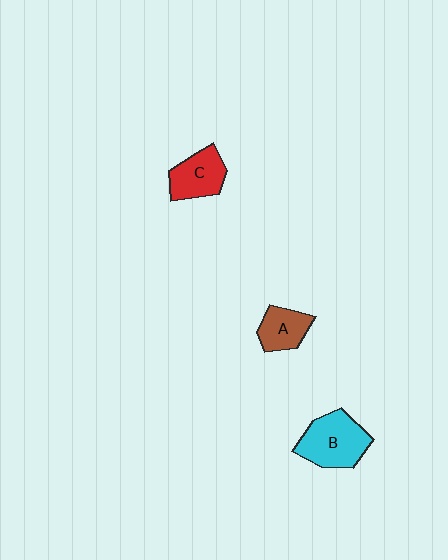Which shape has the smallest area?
Shape A (brown).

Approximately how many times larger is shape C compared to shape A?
Approximately 1.2 times.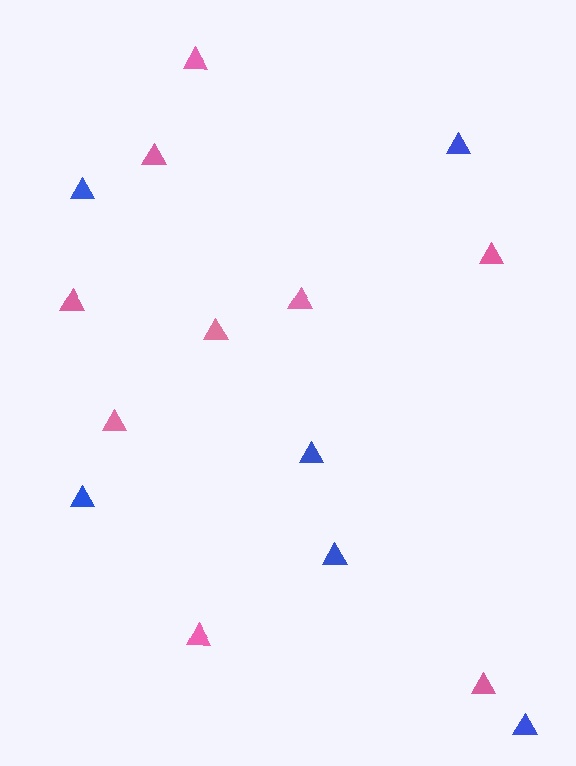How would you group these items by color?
There are 2 groups: one group of pink triangles (9) and one group of blue triangles (6).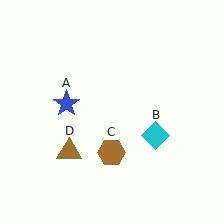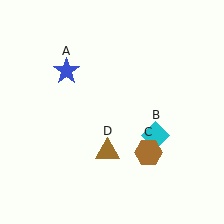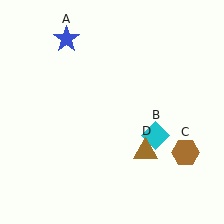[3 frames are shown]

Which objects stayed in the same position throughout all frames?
Cyan diamond (object B) remained stationary.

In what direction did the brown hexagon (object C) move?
The brown hexagon (object C) moved right.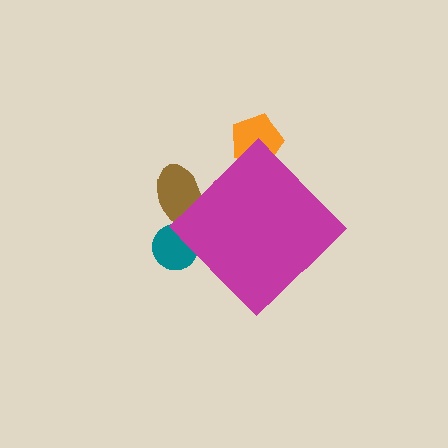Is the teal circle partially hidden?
Yes, the teal circle is partially hidden behind the magenta diamond.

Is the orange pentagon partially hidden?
Yes, the orange pentagon is partially hidden behind the magenta diamond.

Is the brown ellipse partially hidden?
Yes, the brown ellipse is partially hidden behind the magenta diamond.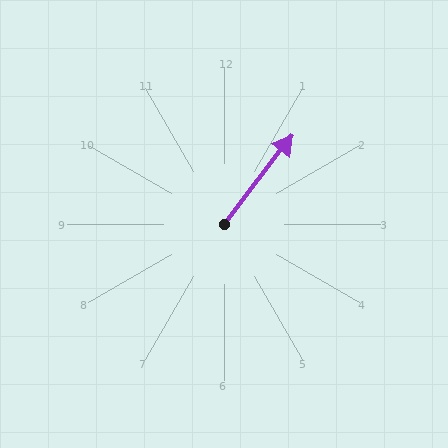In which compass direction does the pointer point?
Northeast.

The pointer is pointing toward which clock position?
Roughly 1 o'clock.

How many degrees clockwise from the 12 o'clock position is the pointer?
Approximately 38 degrees.